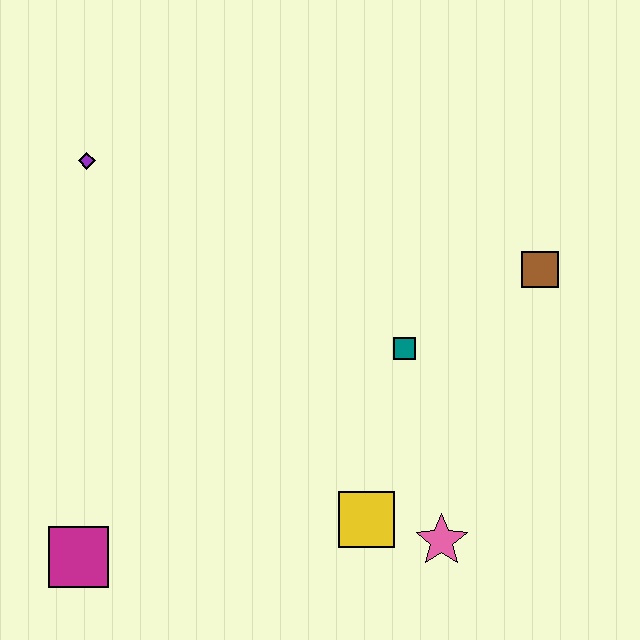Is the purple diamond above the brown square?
Yes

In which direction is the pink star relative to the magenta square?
The pink star is to the right of the magenta square.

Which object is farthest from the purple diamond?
The pink star is farthest from the purple diamond.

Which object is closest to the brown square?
The teal square is closest to the brown square.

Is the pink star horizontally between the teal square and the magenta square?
No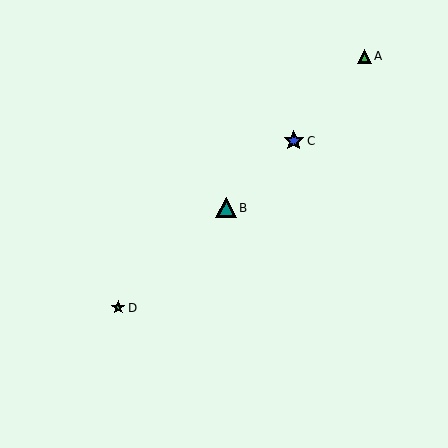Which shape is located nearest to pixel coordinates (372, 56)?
The green triangle (labeled A) at (364, 56) is nearest to that location.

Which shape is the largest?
The teal triangle (labeled B) is the largest.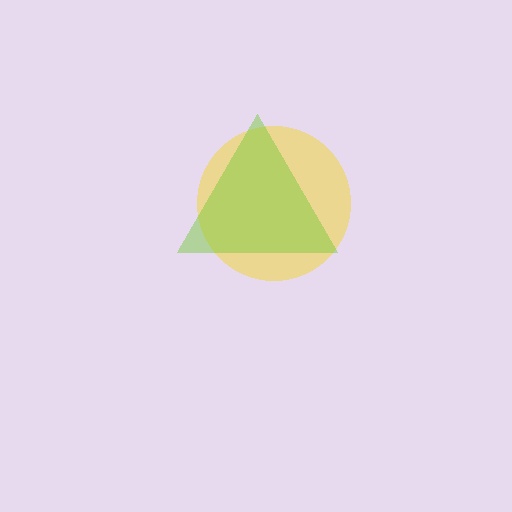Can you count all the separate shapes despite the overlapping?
Yes, there are 2 separate shapes.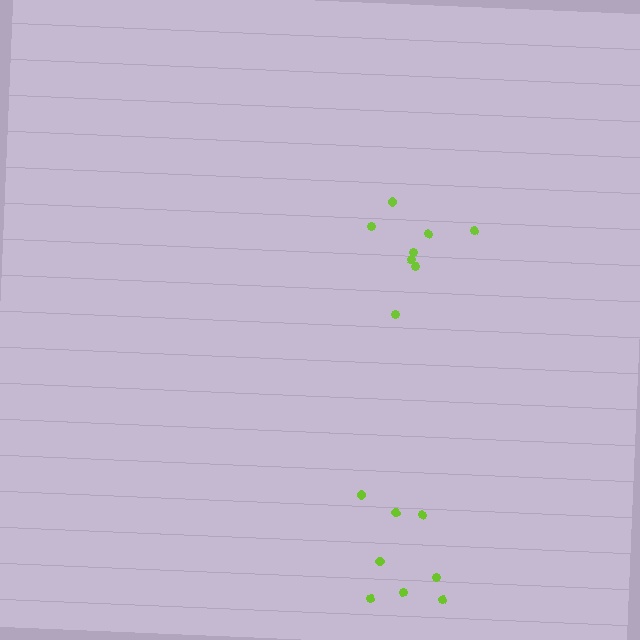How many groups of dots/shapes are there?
There are 2 groups.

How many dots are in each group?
Group 1: 8 dots, Group 2: 8 dots (16 total).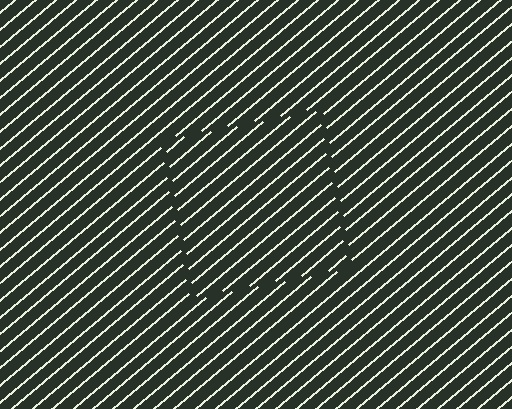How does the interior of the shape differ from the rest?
The interior of the shape contains the same grating, shifted by half a period — the contour is defined by the phase discontinuity where line-ends from the inner and outer gratings abut.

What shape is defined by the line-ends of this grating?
An illusory square. The interior of the shape contains the same grating, shifted by half a period — the contour is defined by the phase discontinuity where line-ends from the inner and outer gratings abut.